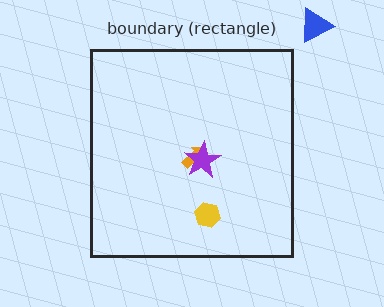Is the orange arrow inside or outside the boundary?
Inside.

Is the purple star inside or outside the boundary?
Inside.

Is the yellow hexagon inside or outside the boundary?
Inside.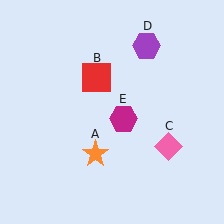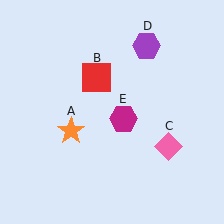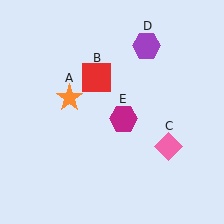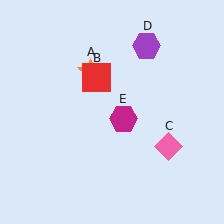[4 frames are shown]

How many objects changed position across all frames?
1 object changed position: orange star (object A).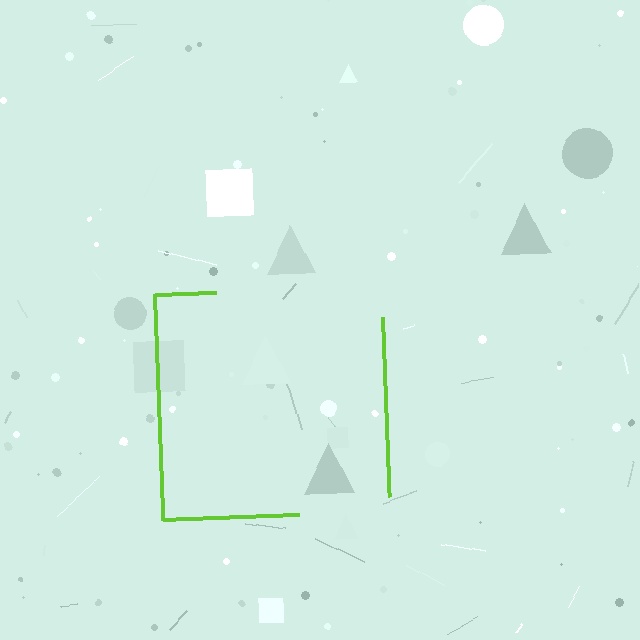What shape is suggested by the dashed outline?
The dashed outline suggests a square.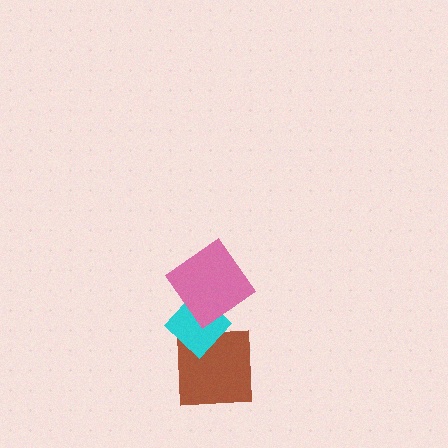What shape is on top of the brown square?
The cyan diamond is on top of the brown square.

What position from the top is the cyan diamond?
The cyan diamond is 2nd from the top.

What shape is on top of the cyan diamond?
The pink diamond is on top of the cyan diamond.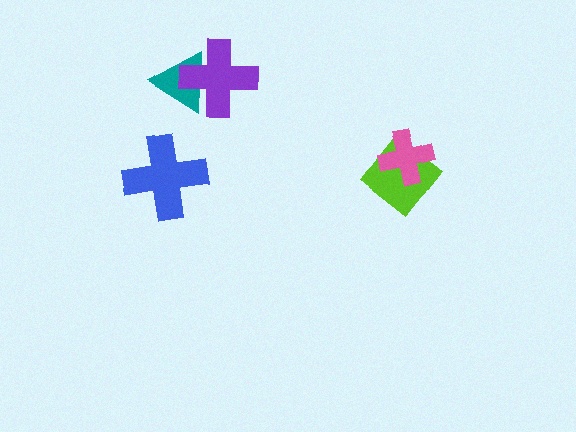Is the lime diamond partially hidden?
Yes, it is partially covered by another shape.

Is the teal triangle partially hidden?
Yes, it is partially covered by another shape.